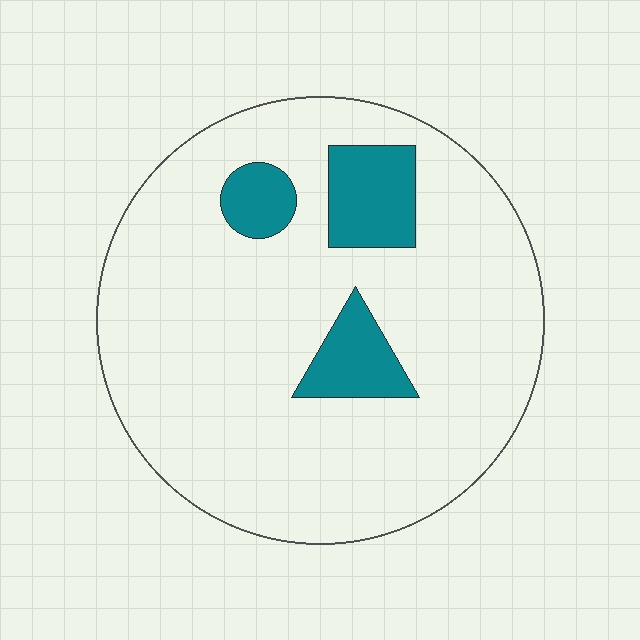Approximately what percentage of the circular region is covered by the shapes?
Approximately 15%.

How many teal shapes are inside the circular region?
3.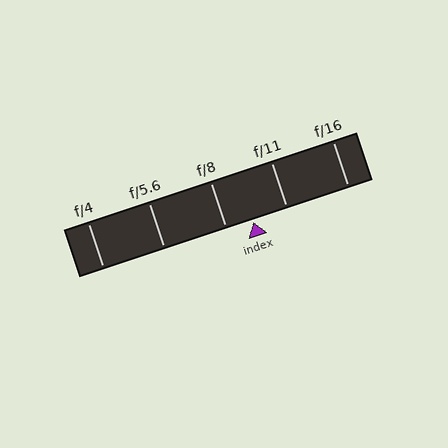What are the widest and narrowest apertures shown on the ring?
The widest aperture shown is f/4 and the narrowest is f/16.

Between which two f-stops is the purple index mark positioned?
The index mark is between f/8 and f/11.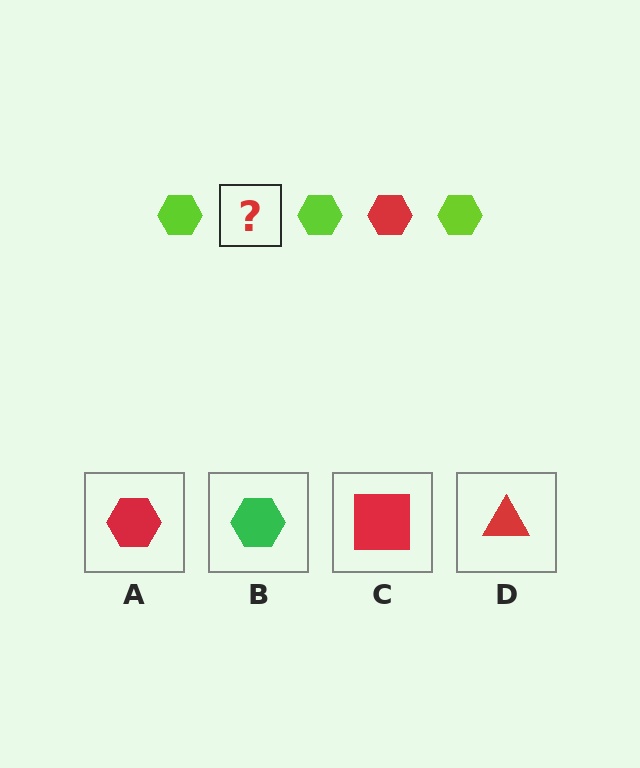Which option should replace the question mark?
Option A.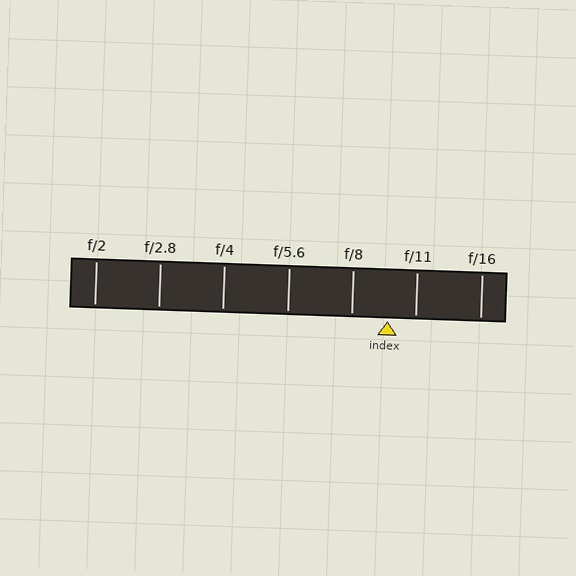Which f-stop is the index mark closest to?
The index mark is closest to f/11.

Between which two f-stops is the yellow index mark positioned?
The index mark is between f/8 and f/11.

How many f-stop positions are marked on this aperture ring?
There are 7 f-stop positions marked.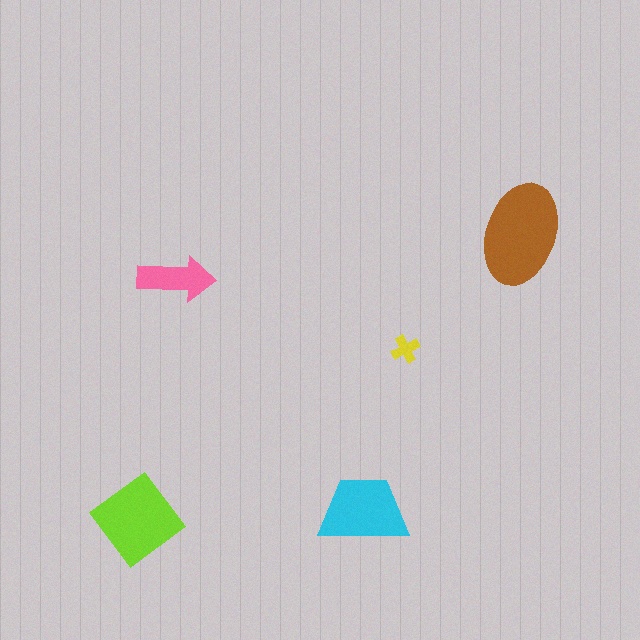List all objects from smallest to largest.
The yellow cross, the pink arrow, the cyan trapezoid, the lime diamond, the brown ellipse.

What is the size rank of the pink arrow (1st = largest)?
4th.